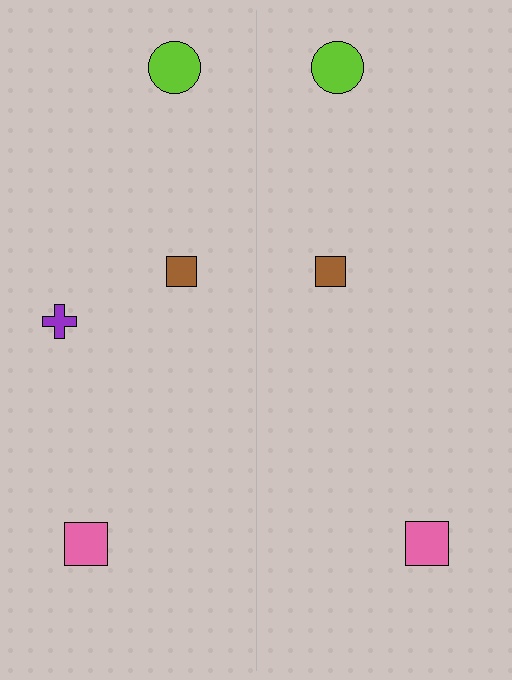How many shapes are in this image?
There are 7 shapes in this image.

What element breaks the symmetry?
A purple cross is missing from the right side.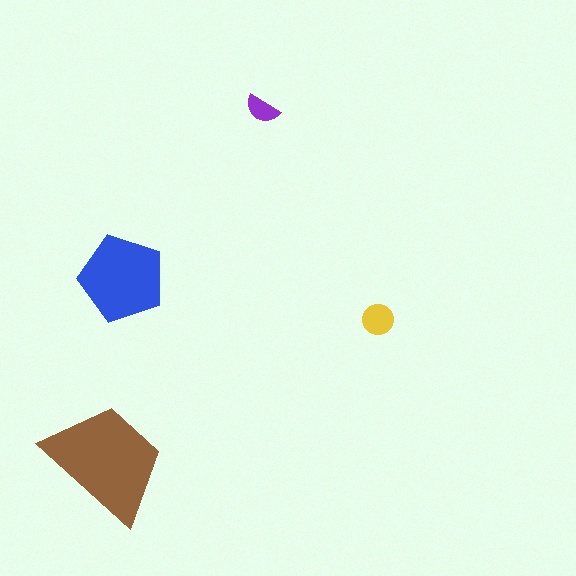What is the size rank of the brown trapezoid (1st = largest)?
1st.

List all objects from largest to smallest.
The brown trapezoid, the blue pentagon, the yellow circle, the purple semicircle.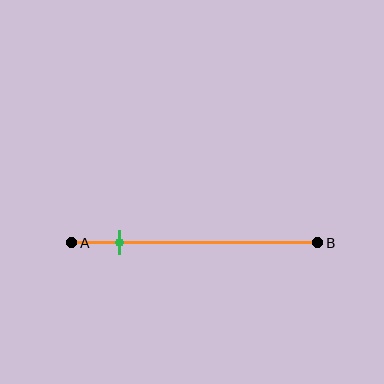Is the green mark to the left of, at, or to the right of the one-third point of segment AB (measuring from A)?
The green mark is to the left of the one-third point of segment AB.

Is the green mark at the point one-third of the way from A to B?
No, the mark is at about 20% from A, not at the 33% one-third point.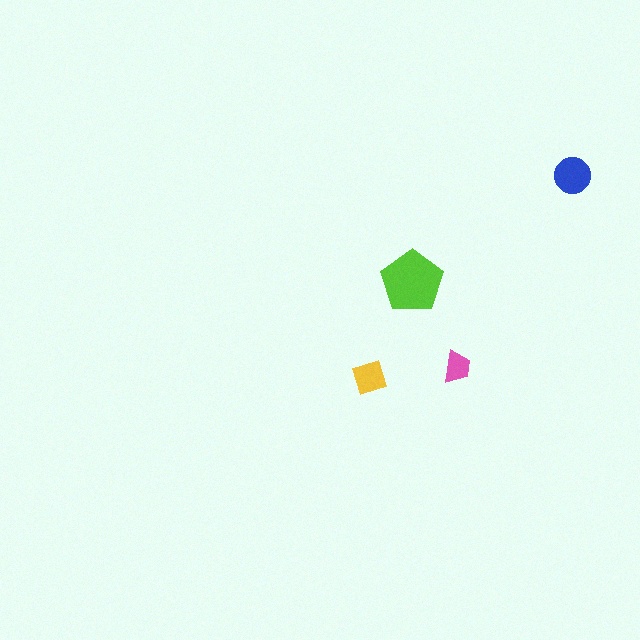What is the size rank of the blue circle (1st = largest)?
2nd.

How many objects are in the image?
There are 4 objects in the image.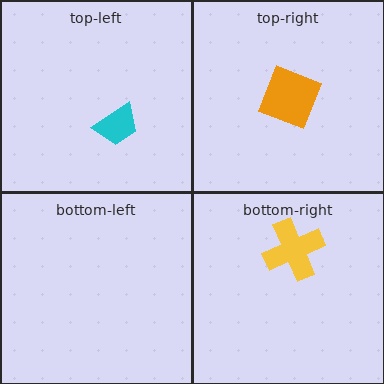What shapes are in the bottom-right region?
The yellow cross.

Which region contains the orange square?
The top-right region.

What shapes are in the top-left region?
The cyan trapezoid.